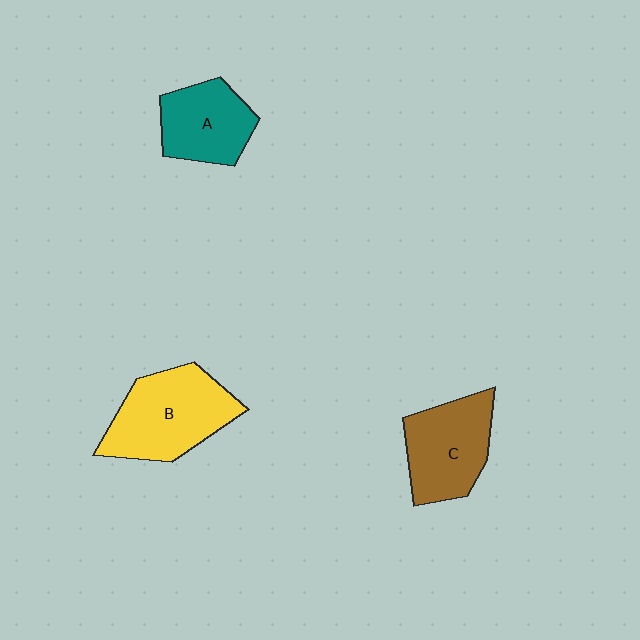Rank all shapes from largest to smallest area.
From largest to smallest: B (yellow), C (brown), A (teal).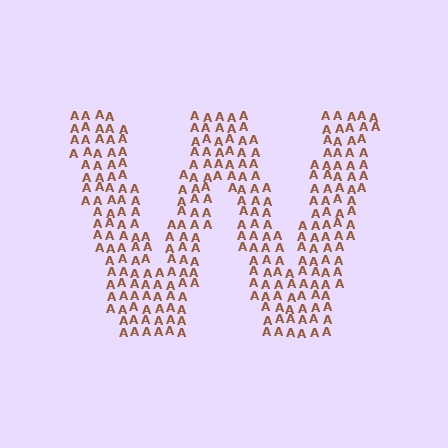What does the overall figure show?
The overall figure shows the letter W.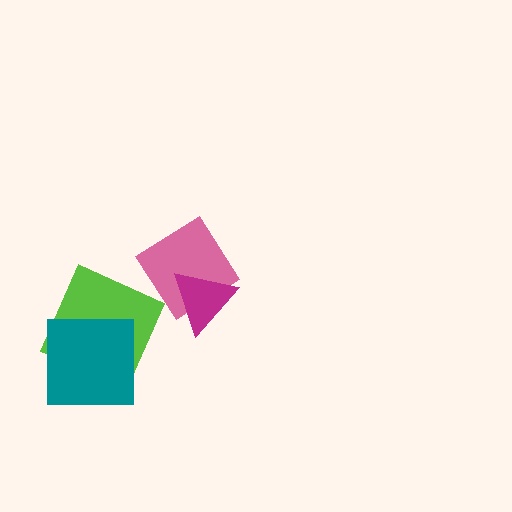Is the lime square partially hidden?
Yes, it is partially covered by another shape.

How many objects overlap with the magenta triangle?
1 object overlaps with the magenta triangle.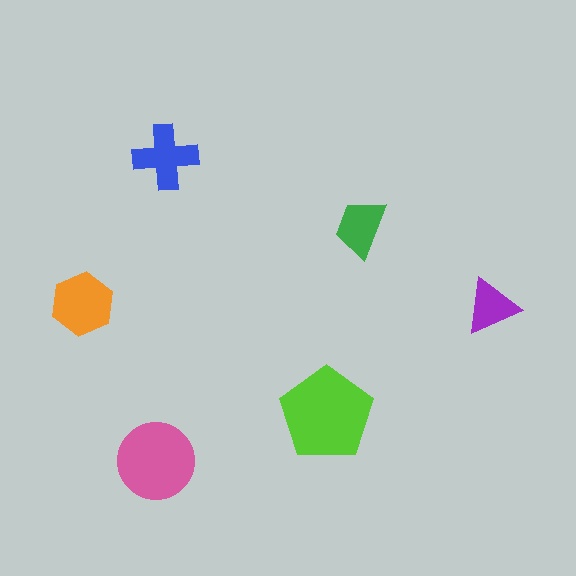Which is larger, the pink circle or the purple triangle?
The pink circle.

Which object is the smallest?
The purple triangle.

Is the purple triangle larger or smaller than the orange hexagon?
Smaller.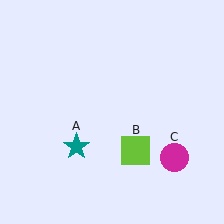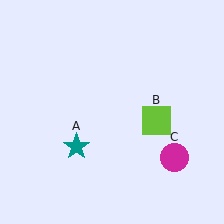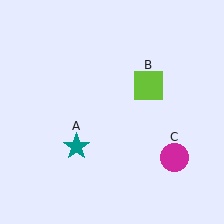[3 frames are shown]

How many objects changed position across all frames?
1 object changed position: lime square (object B).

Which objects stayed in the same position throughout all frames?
Teal star (object A) and magenta circle (object C) remained stationary.